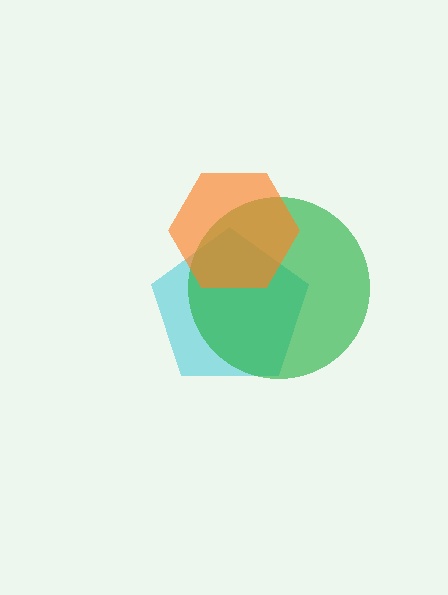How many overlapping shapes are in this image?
There are 3 overlapping shapes in the image.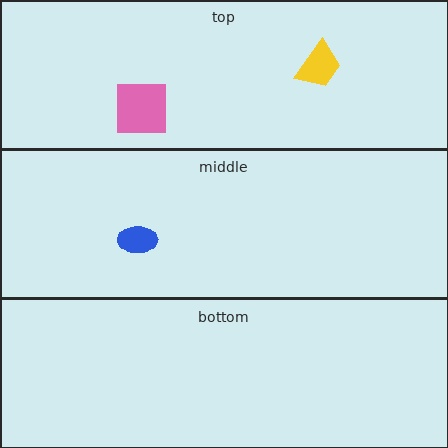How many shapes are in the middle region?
1.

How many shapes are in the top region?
2.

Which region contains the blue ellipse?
The middle region.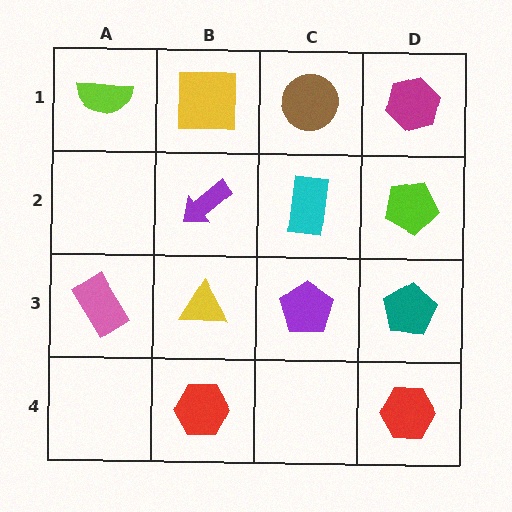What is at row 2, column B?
A purple arrow.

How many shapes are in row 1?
4 shapes.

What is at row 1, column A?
A lime semicircle.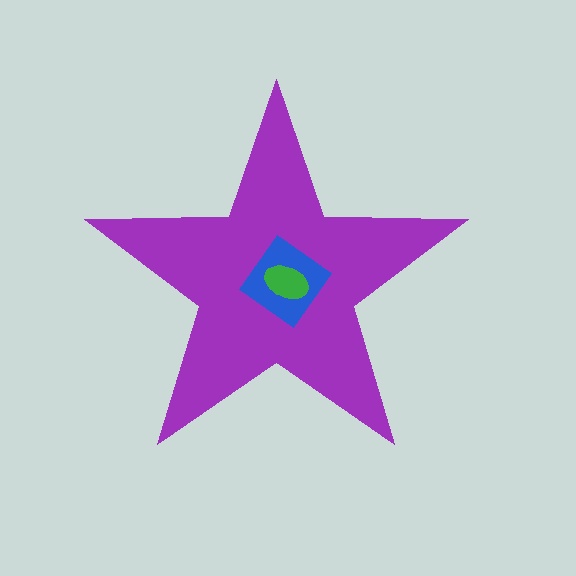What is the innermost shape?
The green ellipse.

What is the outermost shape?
The purple star.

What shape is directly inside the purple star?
The blue diamond.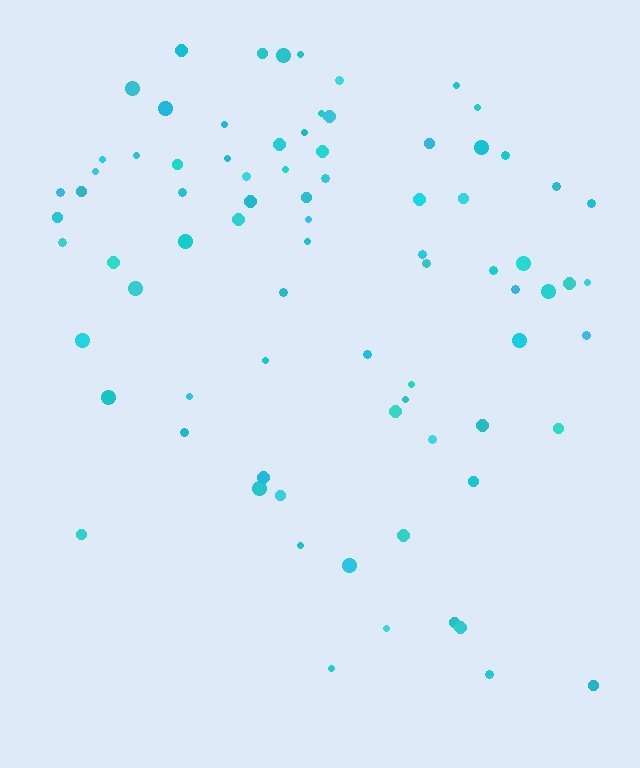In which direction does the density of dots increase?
From bottom to top, with the top side densest.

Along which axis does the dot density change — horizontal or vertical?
Vertical.